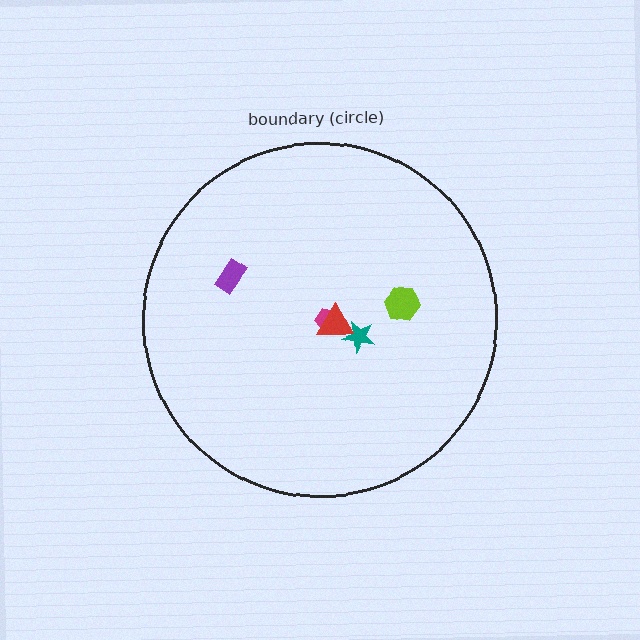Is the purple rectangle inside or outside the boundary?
Inside.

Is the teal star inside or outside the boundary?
Inside.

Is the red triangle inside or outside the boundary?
Inside.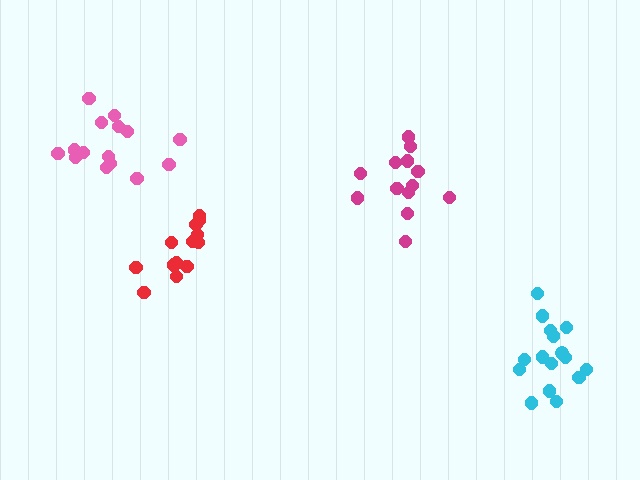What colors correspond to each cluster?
The clusters are colored: magenta, red, pink, cyan.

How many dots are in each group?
Group 1: 13 dots, Group 2: 13 dots, Group 3: 15 dots, Group 4: 16 dots (57 total).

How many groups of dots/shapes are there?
There are 4 groups.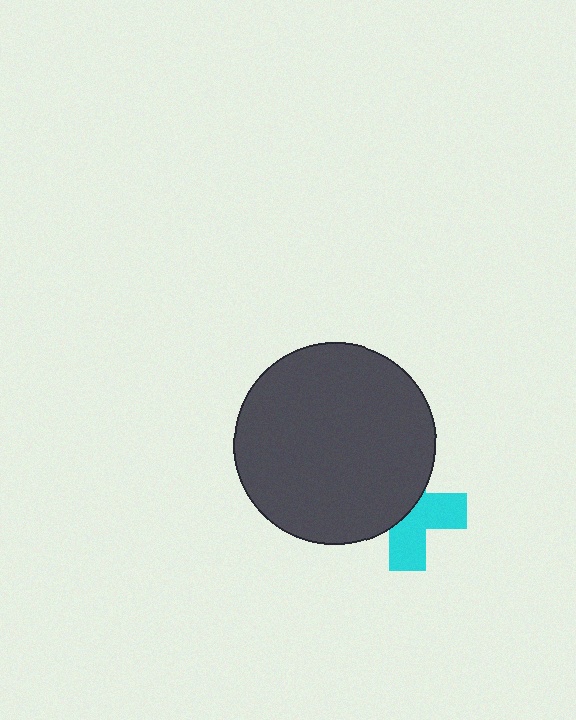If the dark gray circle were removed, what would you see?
You would see the complete cyan cross.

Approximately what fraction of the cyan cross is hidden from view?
Roughly 52% of the cyan cross is hidden behind the dark gray circle.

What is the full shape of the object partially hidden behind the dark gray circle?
The partially hidden object is a cyan cross.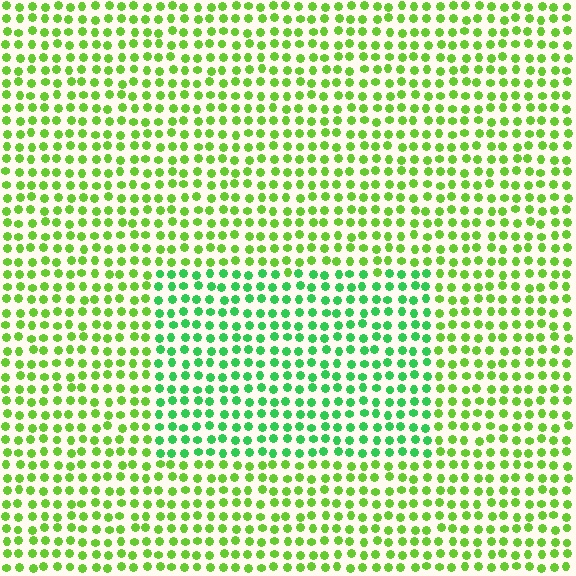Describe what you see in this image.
The image is filled with small lime elements in a uniform arrangement. A rectangle-shaped region is visible where the elements are tinted to a slightly different hue, forming a subtle color boundary.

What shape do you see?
I see a rectangle.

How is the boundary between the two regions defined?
The boundary is defined purely by a slight shift in hue (about 34 degrees). Spacing, size, and orientation are identical on both sides.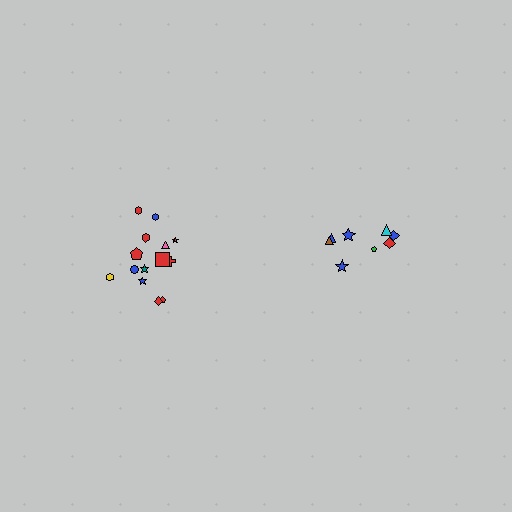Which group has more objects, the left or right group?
The left group.